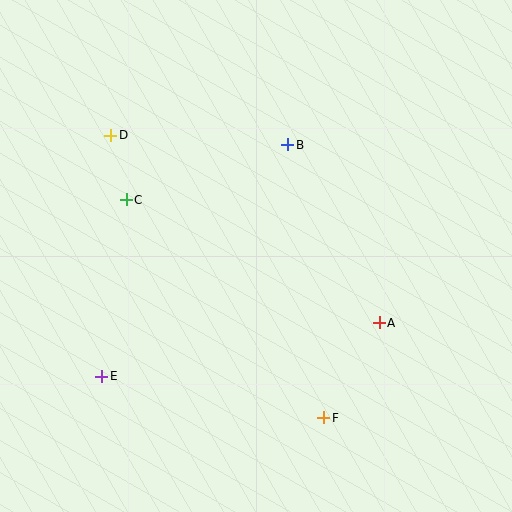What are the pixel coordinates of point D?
Point D is at (111, 135).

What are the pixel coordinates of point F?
Point F is at (324, 418).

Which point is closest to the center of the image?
Point B at (288, 145) is closest to the center.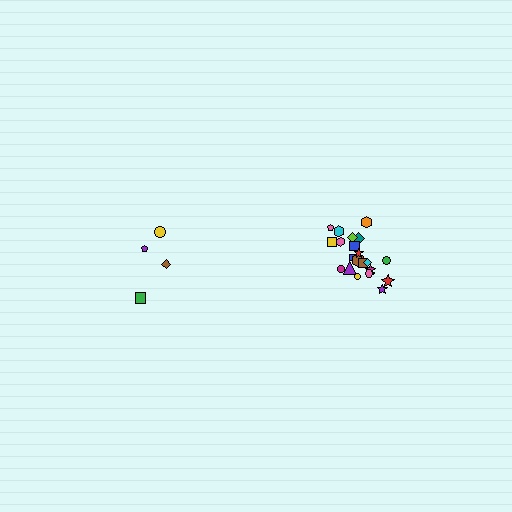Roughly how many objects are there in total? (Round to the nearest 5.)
Roughly 25 objects in total.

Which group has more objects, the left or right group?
The right group.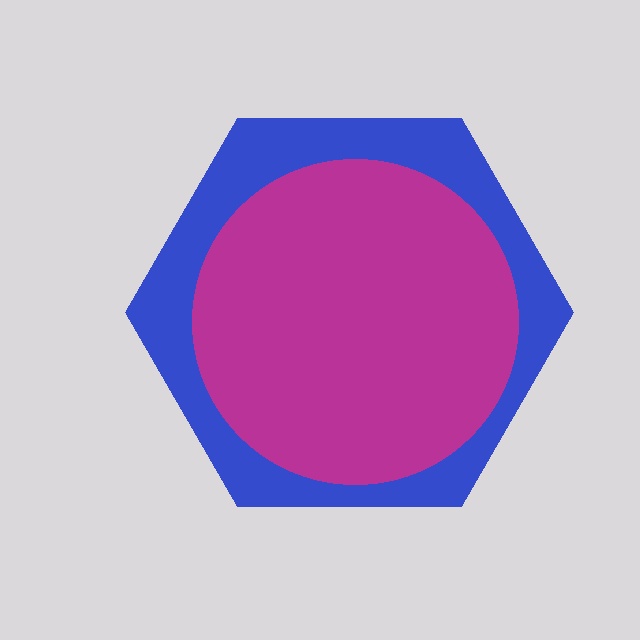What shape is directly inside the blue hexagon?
The magenta circle.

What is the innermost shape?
The magenta circle.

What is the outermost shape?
The blue hexagon.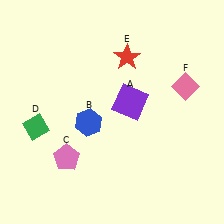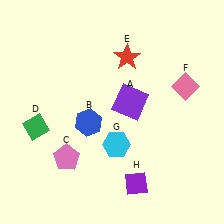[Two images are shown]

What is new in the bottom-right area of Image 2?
A cyan hexagon (G) was added in the bottom-right area of Image 2.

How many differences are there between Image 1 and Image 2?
There are 2 differences between the two images.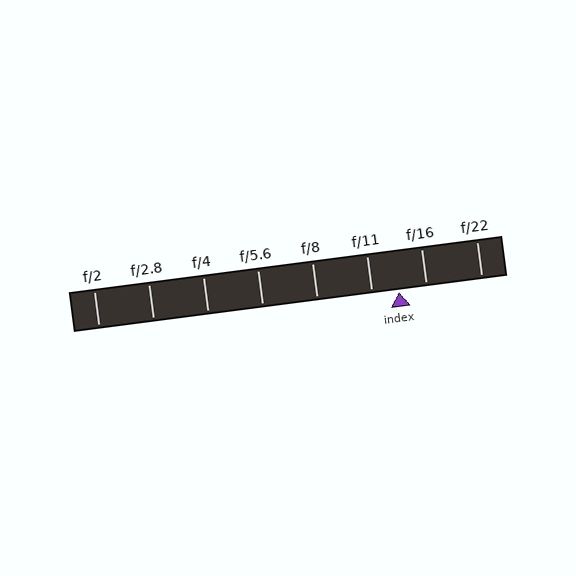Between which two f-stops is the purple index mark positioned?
The index mark is between f/11 and f/16.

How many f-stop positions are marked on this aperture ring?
There are 8 f-stop positions marked.